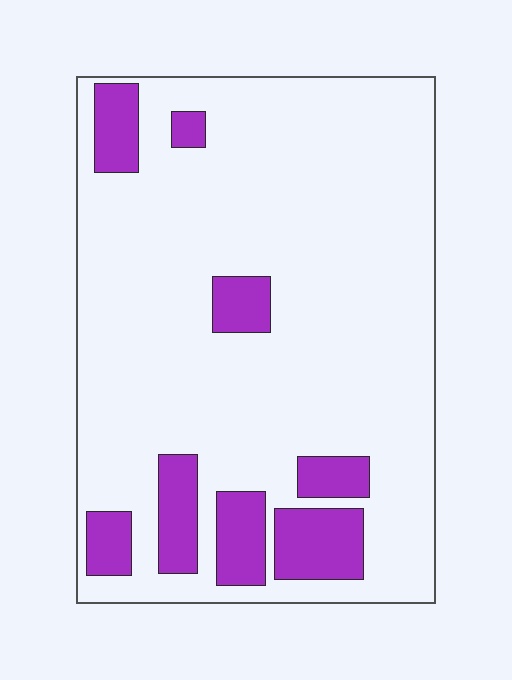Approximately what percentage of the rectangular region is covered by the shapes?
Approximately 15%.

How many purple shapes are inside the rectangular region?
8.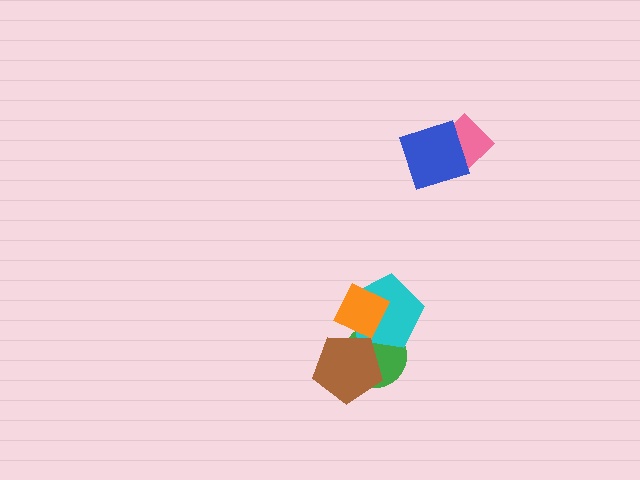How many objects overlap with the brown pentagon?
3 objects overlap with the brown pentagon.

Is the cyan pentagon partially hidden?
Yes, it is partially covered by another shape.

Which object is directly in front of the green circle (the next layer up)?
The cyan pentagon is directly in front of the green circle.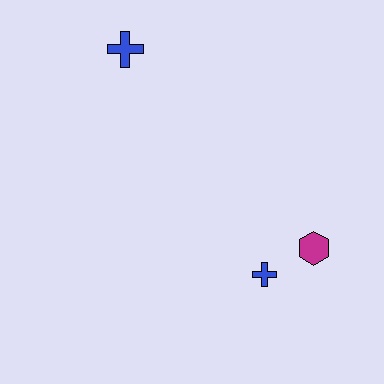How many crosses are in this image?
There are 2 crosses.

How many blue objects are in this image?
There are 2 blue objects.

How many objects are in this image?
There are 3 objects.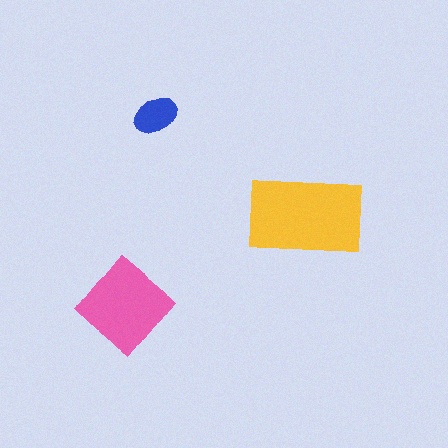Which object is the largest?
The yellow rectangle.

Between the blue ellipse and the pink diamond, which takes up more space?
The pink diamond.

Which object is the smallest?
The blue ellipse.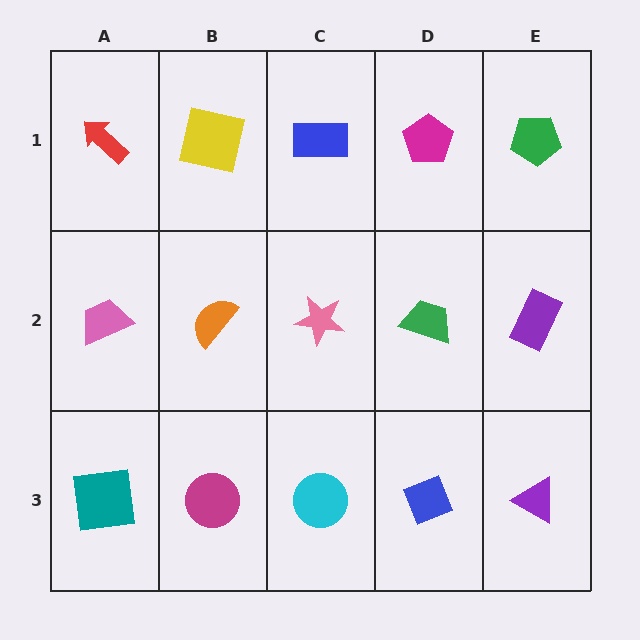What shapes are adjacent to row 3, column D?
A green trapezoid (row 2, column D), a cyan circle (row 3, column C), a purple triangle (row 3, column E).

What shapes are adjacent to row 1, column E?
A purple rectangle (row 2, column E), a magenta pentagon (row 1, column D).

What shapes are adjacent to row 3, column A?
A pink trapezoid (row 2, column A), a magenta circle (row 3, column B).